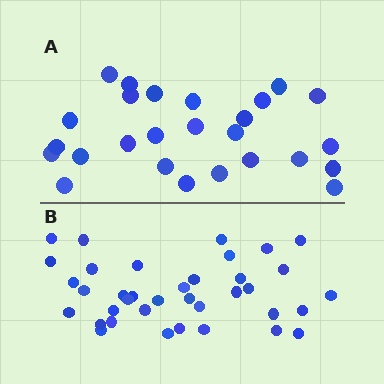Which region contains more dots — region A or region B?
Region B (the bottom region) has more dots.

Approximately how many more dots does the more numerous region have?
Region B has roughly 12 or so more dots than region A.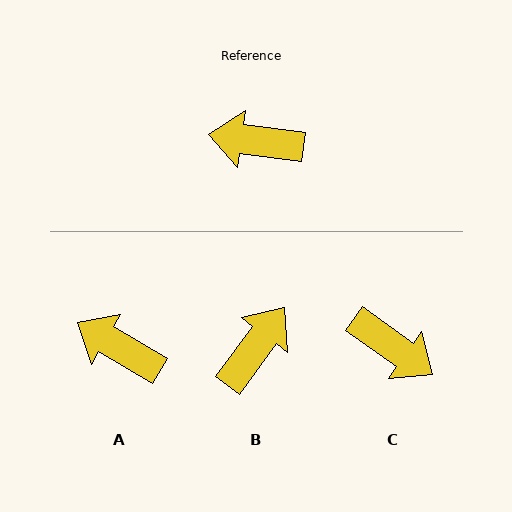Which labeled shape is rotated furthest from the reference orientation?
C, about 152 degrees away.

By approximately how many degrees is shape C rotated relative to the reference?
Approximately 152 degrees counter-clockwise.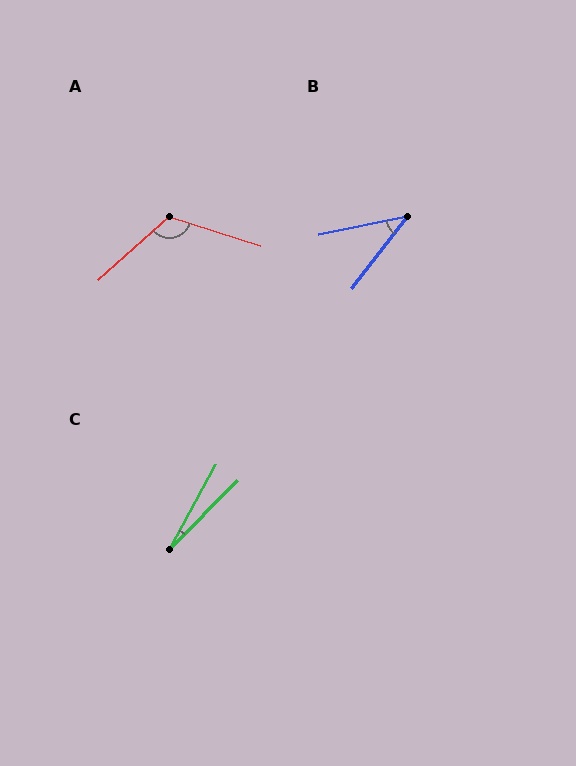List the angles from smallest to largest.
C (16°), B (41°), A (121°).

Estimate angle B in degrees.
Approximately 41 degrees.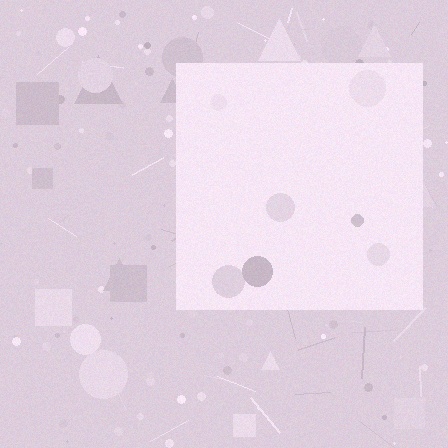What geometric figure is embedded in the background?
A square is embedded in the background.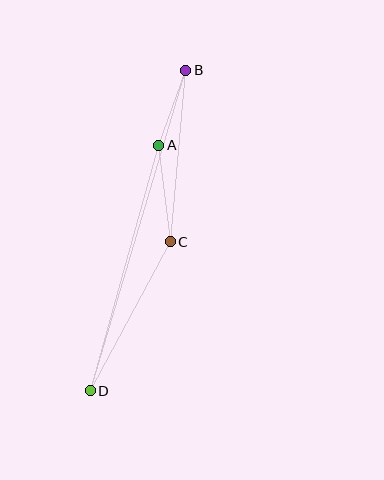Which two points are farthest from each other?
Points B and D are farthest from each other.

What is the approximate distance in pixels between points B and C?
The distance between B and C is approximately 172 pixels.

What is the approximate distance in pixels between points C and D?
The distance between C and D is approximately 169 pixels.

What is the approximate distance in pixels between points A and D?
The distance between A and D is approximately 255 pixels.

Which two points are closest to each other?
Points A and B are closest to each other.